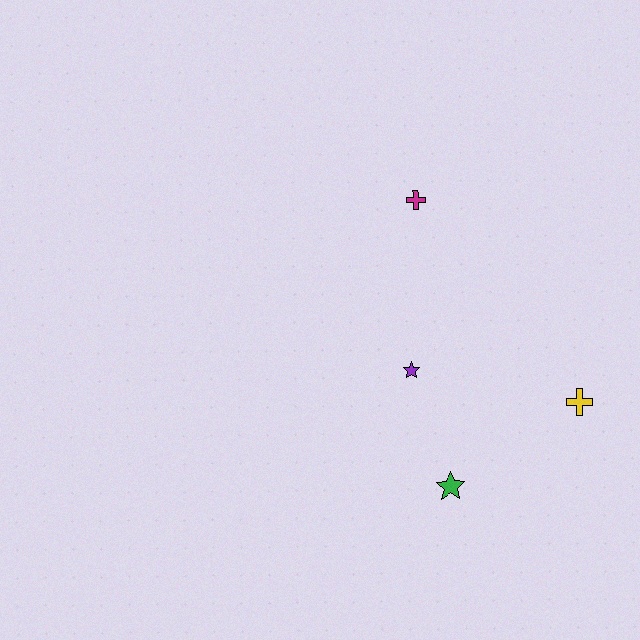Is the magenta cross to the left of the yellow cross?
Yes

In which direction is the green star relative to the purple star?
The green star is below the purple star.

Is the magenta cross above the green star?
Yes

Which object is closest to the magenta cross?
The purple star is closest to the magenta cross.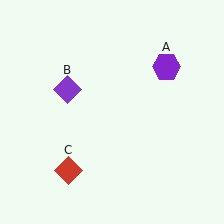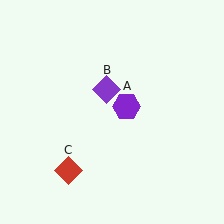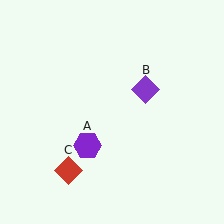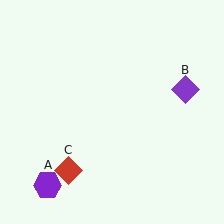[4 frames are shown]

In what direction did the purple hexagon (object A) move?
The purple hexagon (object A) moved down and to the left.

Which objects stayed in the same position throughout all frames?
Red diamond (object C) remained stationary.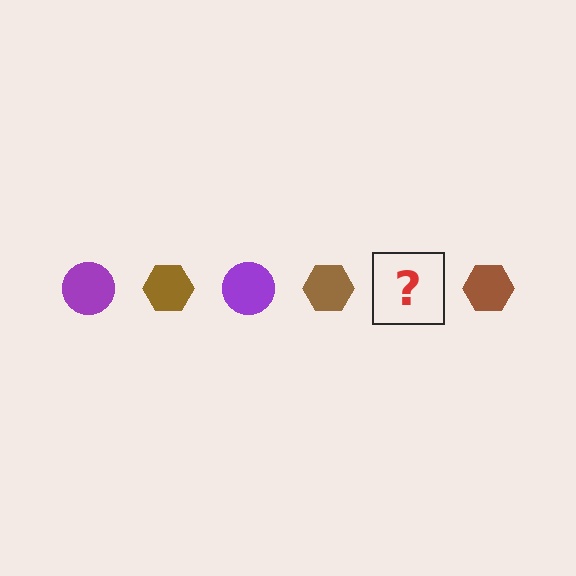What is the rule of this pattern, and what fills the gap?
The rule is that the pattern alternates between purple circle and brown hexagon. The gap should be filled with a purple circle.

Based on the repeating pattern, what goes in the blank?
The blank should be a purple circle.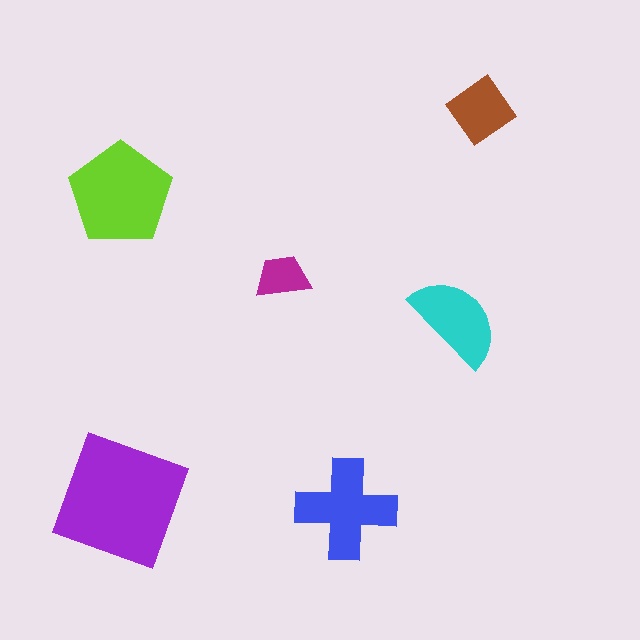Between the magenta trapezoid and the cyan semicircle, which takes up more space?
The cyan semicircle.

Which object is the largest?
The purple square.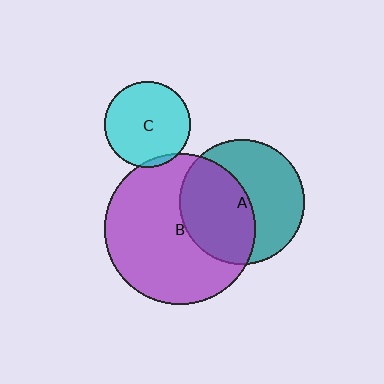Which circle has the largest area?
Circle B (purple).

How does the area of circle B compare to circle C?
Approximately 3.1 times.